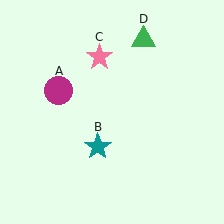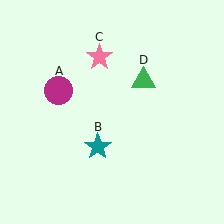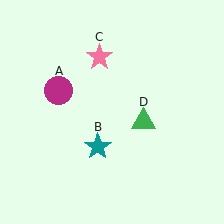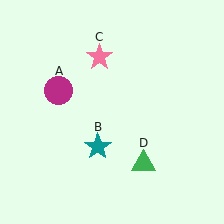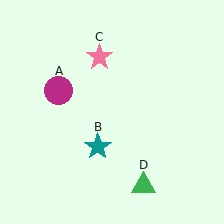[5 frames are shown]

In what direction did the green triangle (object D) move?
The green triangle (object D) moved down.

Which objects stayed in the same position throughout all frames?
Magenta circle (object A) and teal star (object B) and pink star (object C) remained stationary.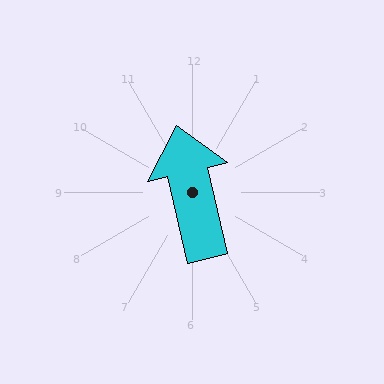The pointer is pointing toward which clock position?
Roughly 12 o'clock.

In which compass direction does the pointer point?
North.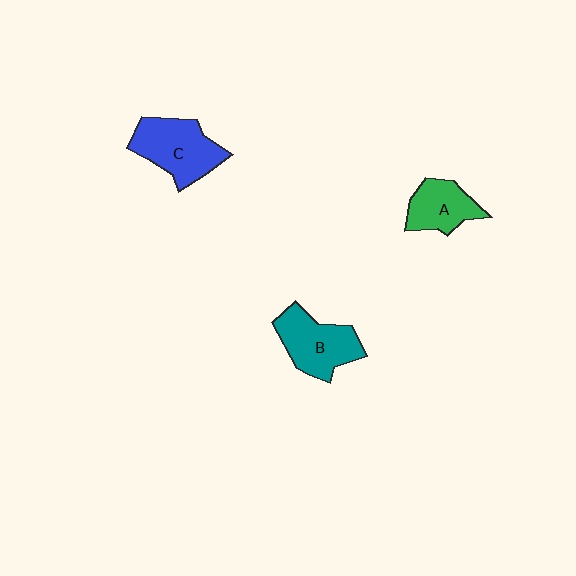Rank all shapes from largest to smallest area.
From largest to smallest: C (blue), B (teal), A (green).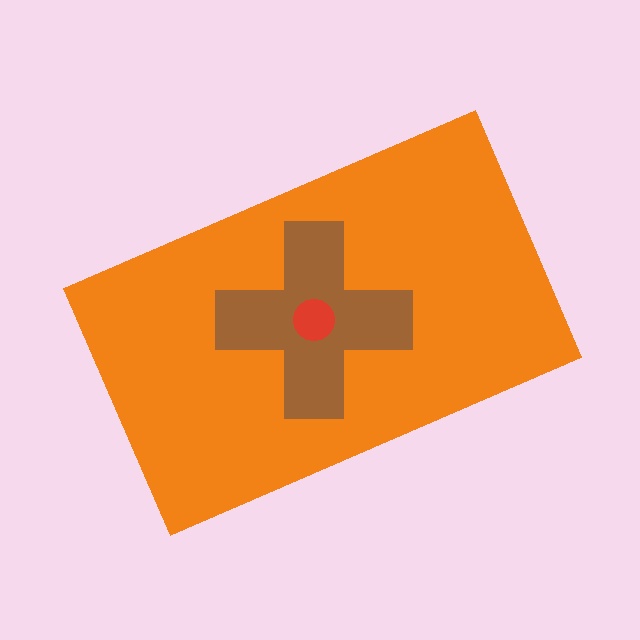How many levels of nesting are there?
3.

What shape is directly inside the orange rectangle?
The brown cross.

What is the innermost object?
The red circle.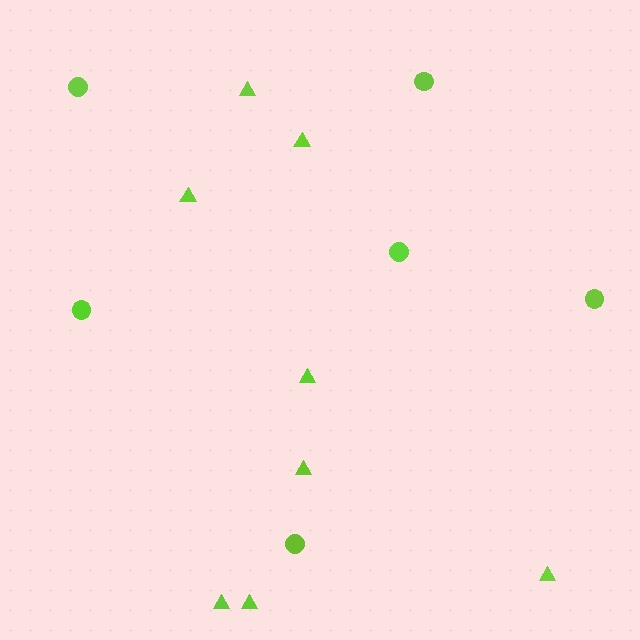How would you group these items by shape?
There are 2 groups: one group of circles (6) and one group of triangles (8).